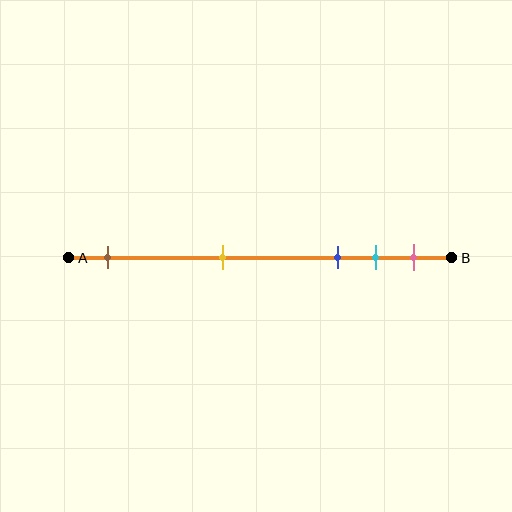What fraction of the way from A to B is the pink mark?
The pink mark is approximately 90% (0.9) of the way from A to B.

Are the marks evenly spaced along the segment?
No, the marks are not evenly spaced.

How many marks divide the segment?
There are 5 marks dividing the segment.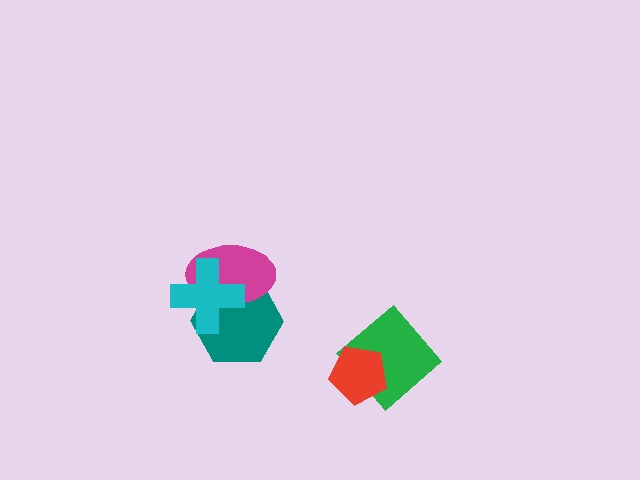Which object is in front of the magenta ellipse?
The cyan cross is in front of the magenta ellipse.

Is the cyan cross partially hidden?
No, no other shape covers it.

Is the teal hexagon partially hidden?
Yes, it is partially covered by another shape.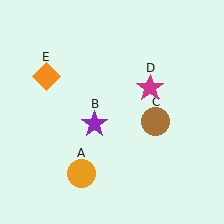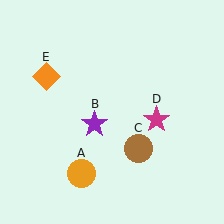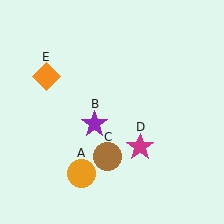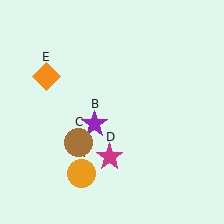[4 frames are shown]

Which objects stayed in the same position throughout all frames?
Orange circle (object A) and purple star (object B) and orange diamond (object E) remained stationary.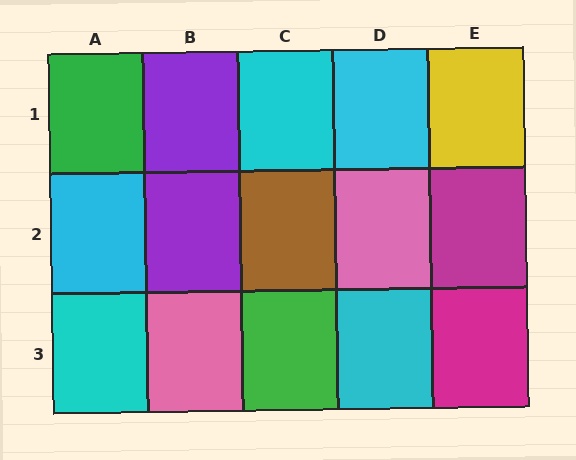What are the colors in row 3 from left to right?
Cyan, pink, green, cyan, magenta.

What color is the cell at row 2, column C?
Brown.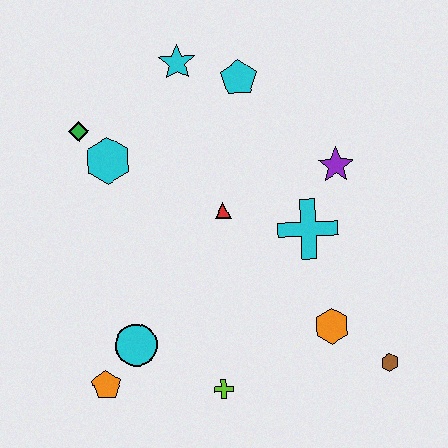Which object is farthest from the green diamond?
The brown hexagon is farthest from the green diamond.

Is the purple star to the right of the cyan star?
Yes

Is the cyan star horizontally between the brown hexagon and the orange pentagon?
Yes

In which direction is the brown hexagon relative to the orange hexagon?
The brown hexagon is to the right of the orange hexagon.